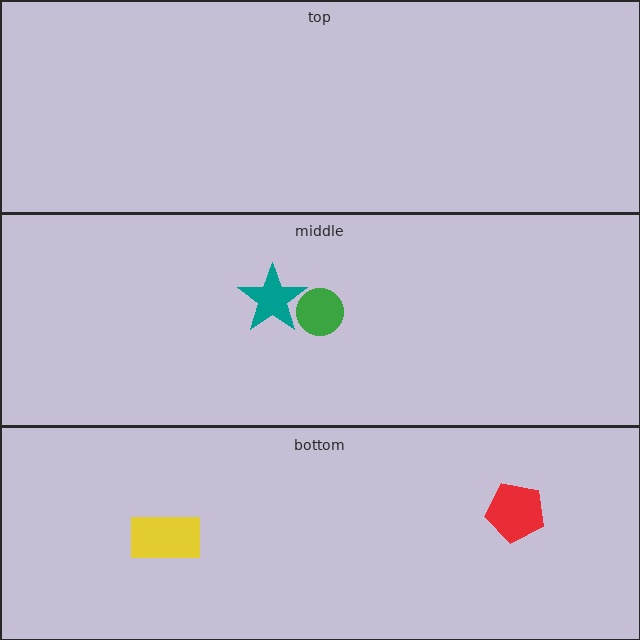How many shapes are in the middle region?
2.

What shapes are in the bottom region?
The yellow rectangle, the red pentagon.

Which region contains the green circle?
The middle region.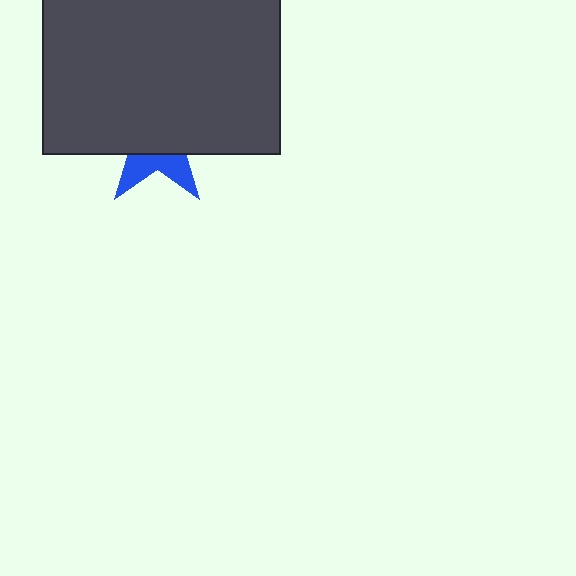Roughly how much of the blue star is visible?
A small part of it is visible (roughly 31%).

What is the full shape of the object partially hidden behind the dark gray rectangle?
The partially hidden object is a blue star.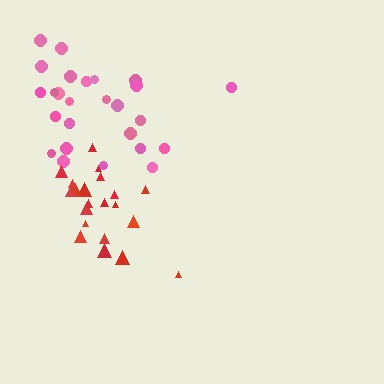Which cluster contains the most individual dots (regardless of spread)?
Pink (26).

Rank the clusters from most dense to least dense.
red, pink.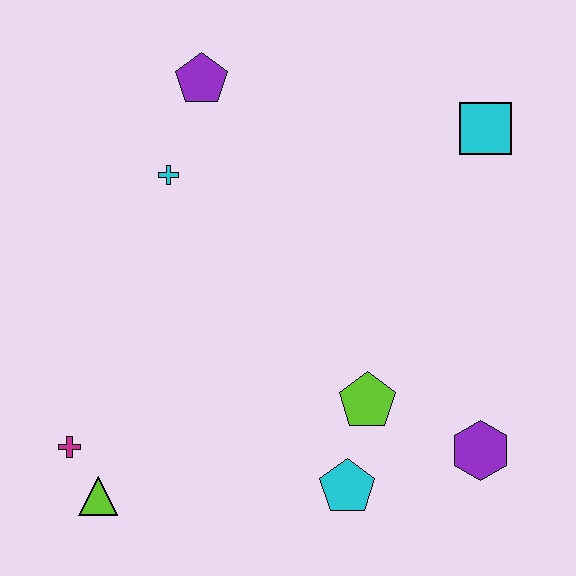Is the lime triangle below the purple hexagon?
Yes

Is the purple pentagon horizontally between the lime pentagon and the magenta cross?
Yes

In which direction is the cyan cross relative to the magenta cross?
The cyan cross is above the magenta cross.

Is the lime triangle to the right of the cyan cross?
No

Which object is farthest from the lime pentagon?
The purple pentagon is farthest from the lime pentagon.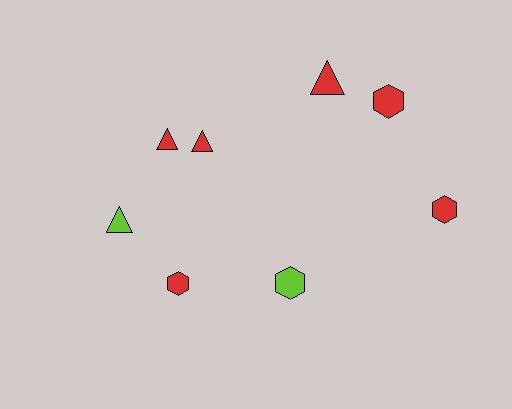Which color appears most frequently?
Red, with 6 objects.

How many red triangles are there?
There are 3 red triangles.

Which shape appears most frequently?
Triangle, with 4 objects.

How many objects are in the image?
There are 8 objects.